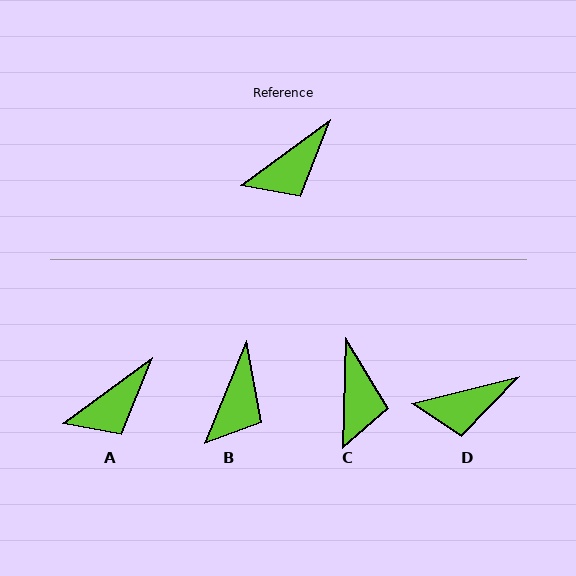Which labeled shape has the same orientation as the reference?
A.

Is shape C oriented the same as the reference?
No, it is off by about 52 degrees.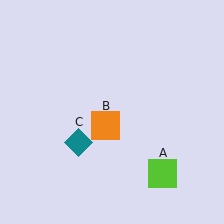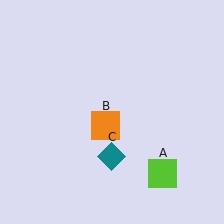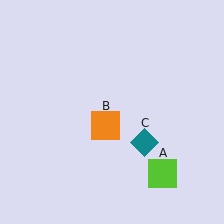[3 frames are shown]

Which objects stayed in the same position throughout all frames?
Lime square (object A) and orange square (object B) remained stationary.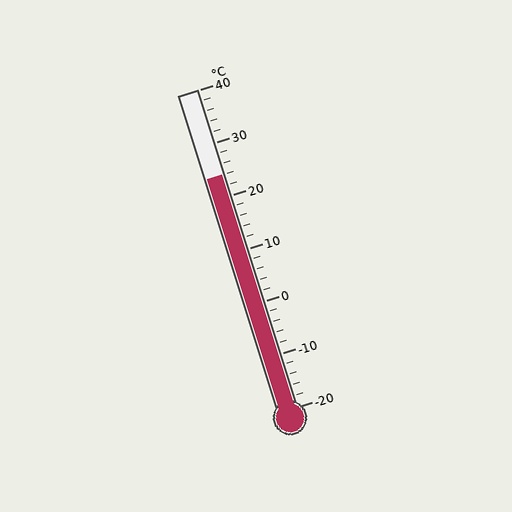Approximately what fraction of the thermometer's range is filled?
The thermometer is filled to approximately 75% of its range.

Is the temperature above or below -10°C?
The temperature is above -10°C.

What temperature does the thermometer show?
The thermometer shows approximately 24°C.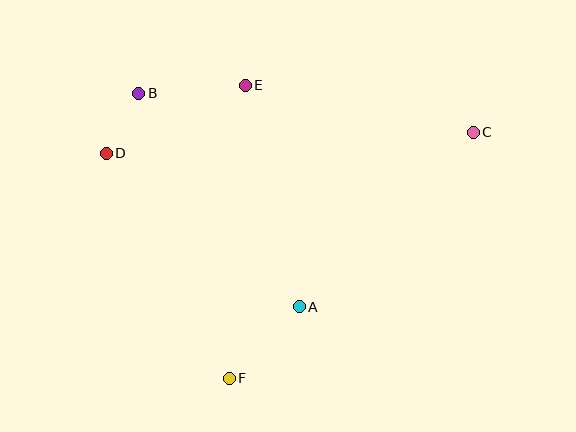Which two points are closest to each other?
Points B and D are closest to each other.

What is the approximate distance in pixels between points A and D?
The distance between A and D is approximately 247 pixels.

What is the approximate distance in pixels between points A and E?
The distance between A and E is approximately 228 pixels.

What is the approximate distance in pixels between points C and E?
The distance between C and E is approximately 233 pixels.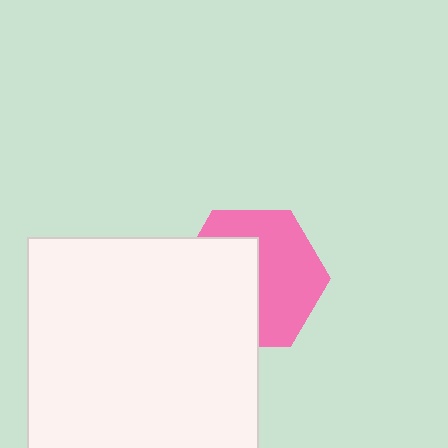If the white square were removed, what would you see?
You would see the complete pink hexagon.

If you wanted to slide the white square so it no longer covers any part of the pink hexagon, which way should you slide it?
Slide it left — that is the most direct way to separate the two shapes.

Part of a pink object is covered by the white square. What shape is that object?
It is a hexagon.